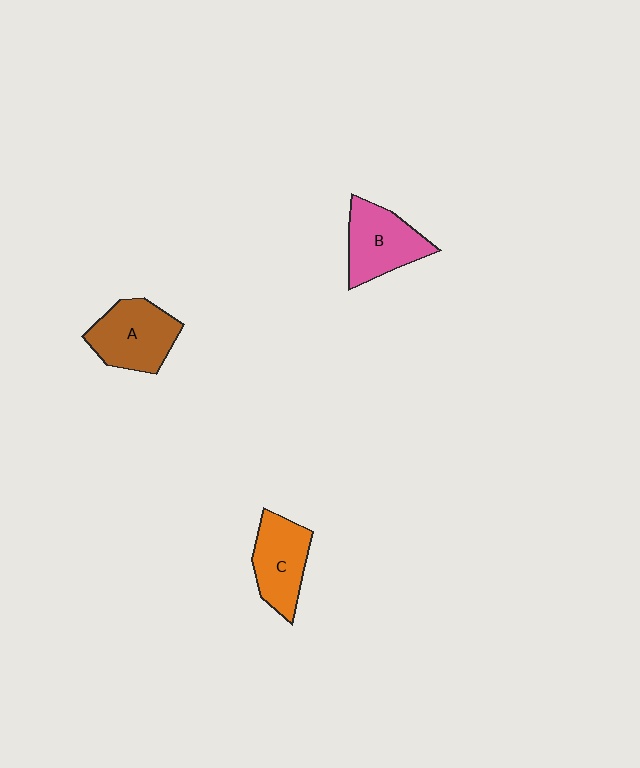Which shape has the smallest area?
Shape C (orange).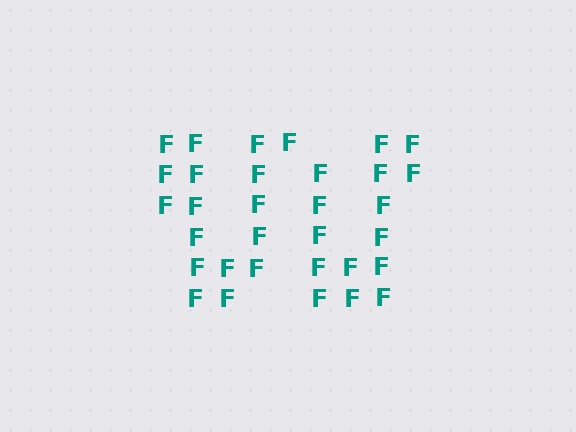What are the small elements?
The small elements are letter F's.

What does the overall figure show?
The overall figure shows the letter W.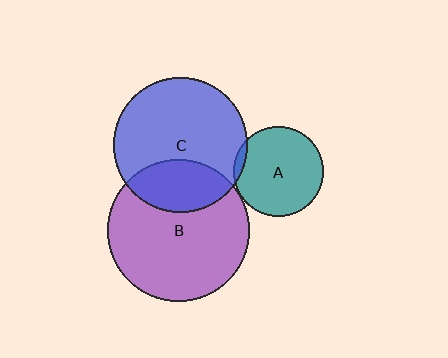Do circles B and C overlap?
Yes.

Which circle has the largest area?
Circle B (purple).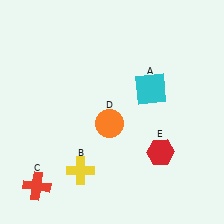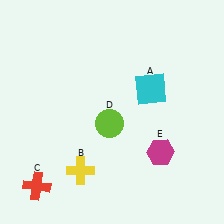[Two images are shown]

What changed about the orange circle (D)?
In Image 1, D is orange. In Image 2, it changed to lime.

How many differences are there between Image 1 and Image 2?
There are 2 differences between the two images.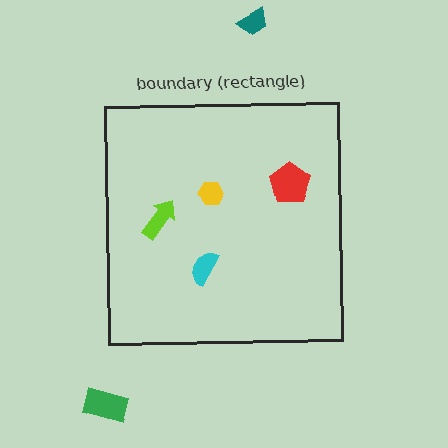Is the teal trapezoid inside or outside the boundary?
Outside.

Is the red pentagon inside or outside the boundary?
Inside.